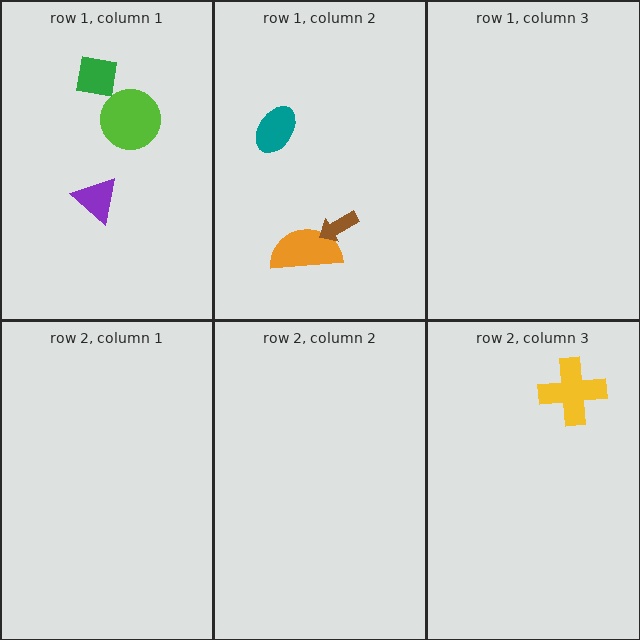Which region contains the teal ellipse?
The row 1, column 2 region.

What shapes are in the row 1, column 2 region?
The orange semicircle, the teal ellipse, the brown arrow.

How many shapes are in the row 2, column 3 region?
1.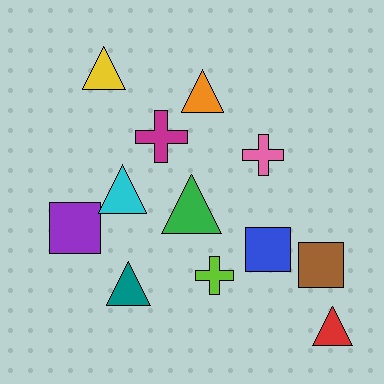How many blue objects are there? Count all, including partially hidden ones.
There is 1 blue object.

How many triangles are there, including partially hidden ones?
There are 6 triangles.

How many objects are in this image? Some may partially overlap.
There are 12 objects.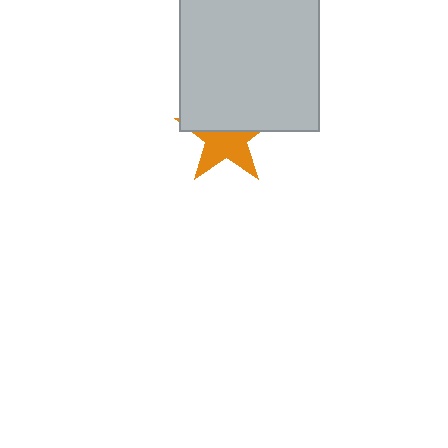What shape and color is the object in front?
The object in front is a light gray square.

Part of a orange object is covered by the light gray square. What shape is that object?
It is a star.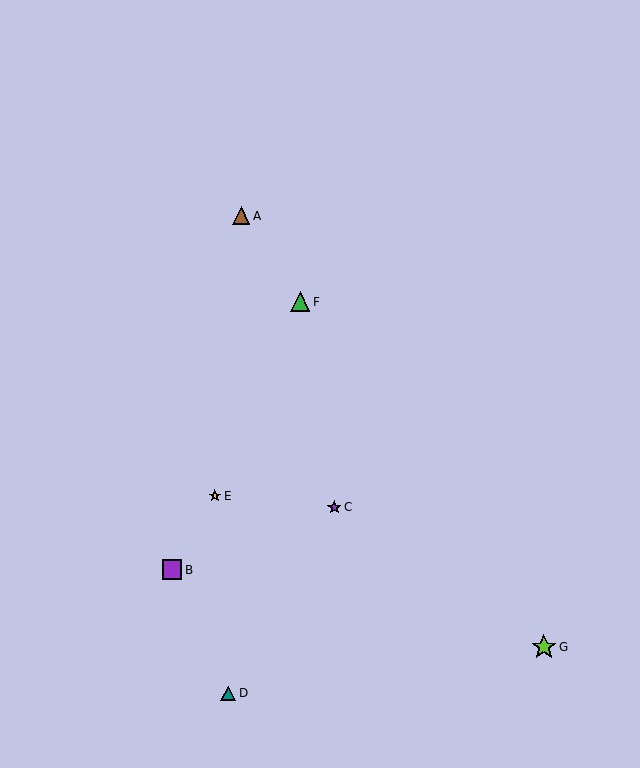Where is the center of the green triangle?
The center of the green triangle is at (300, 302).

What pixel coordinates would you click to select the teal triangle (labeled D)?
Click at (228, 693) to select the teal triangle D.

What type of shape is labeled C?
Shape C is a purple star.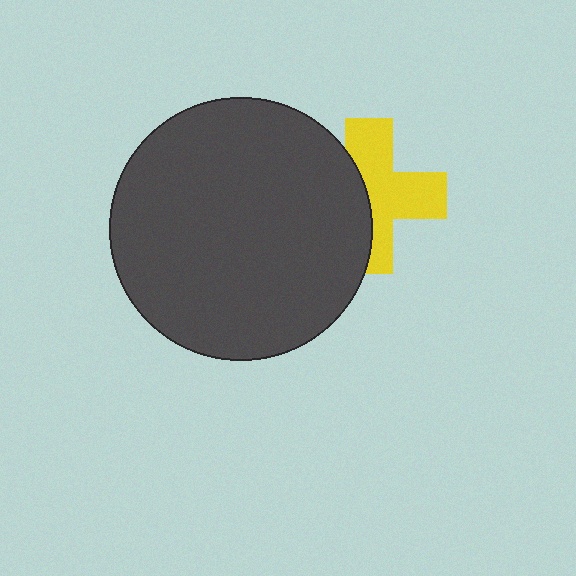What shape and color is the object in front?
The object in front is a dark gray circle.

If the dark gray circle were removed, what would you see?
You would see the complete yellow cross.